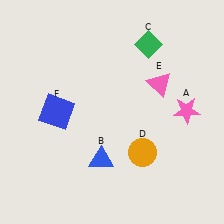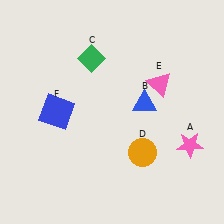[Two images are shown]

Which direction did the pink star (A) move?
The pink star (A) moved down.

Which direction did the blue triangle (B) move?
The blue triangle (B) moved up.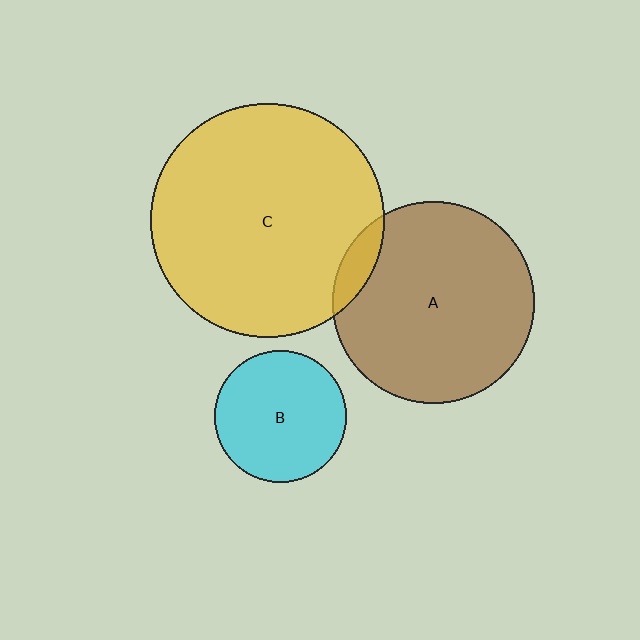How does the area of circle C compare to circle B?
Approximately 3.1 times.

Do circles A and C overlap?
Yes.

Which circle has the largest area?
Circle C (yellow).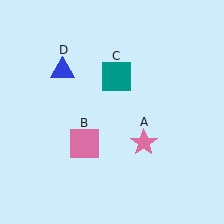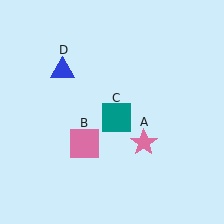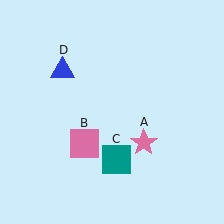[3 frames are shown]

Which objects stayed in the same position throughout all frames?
Pink star (object A) and pink square (object B) and blue triangle (object D) remained stationary.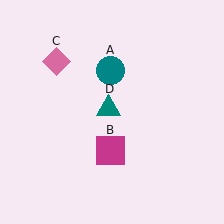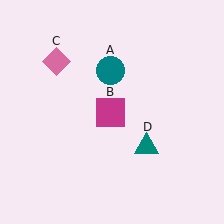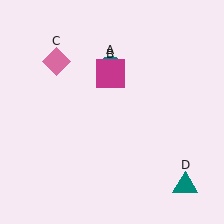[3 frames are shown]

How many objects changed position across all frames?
2 objects changed position: magenta square (object B), teal triangle (object D).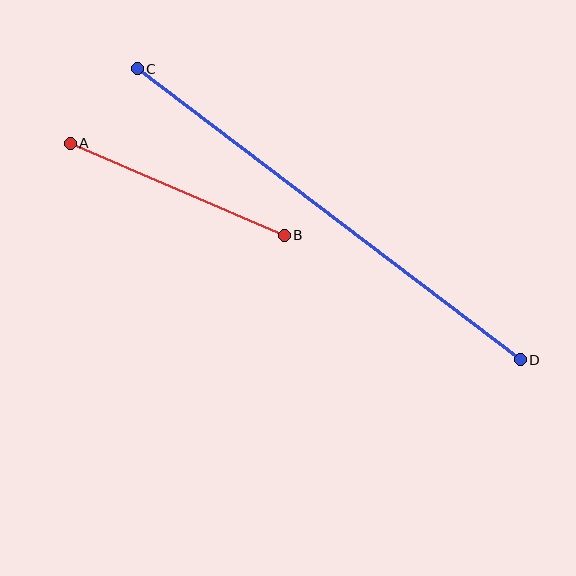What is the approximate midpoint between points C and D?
The midpoint is at approximately (329, 214) pixels.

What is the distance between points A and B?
The distance is approximately 233 pixels.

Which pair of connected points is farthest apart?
Points C and D are farthest apart.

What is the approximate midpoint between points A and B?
The midpoint is at approximately (177, 189) pixels.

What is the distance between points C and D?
The distance is approximately 481 pixels.